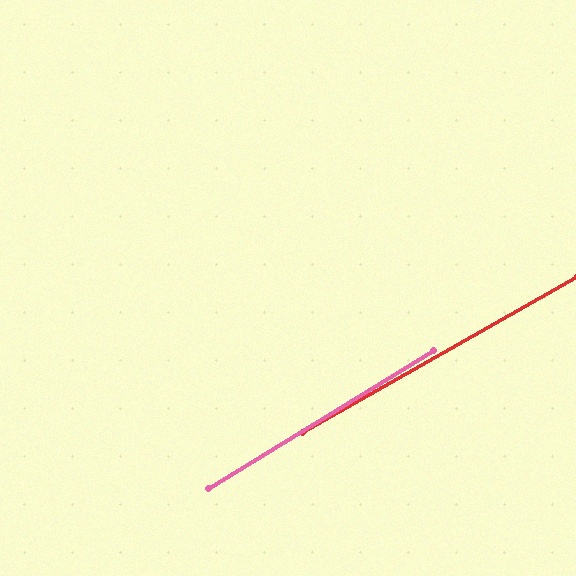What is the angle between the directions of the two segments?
Approximately 2 degrees.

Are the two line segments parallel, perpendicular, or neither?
Parallel — their directions differ by only 2.0°.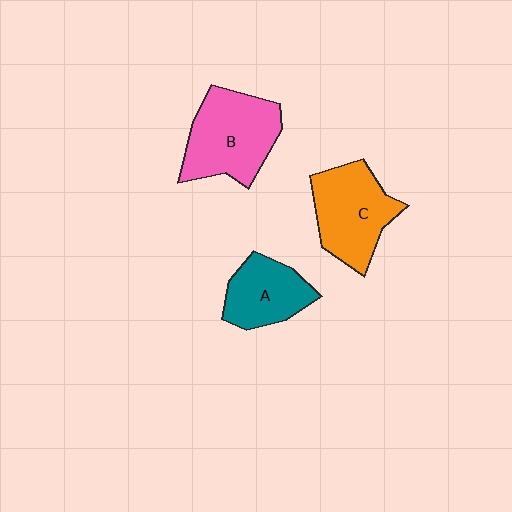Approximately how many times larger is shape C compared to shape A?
Approximately 1.3 times.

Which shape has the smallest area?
Shape A (teal).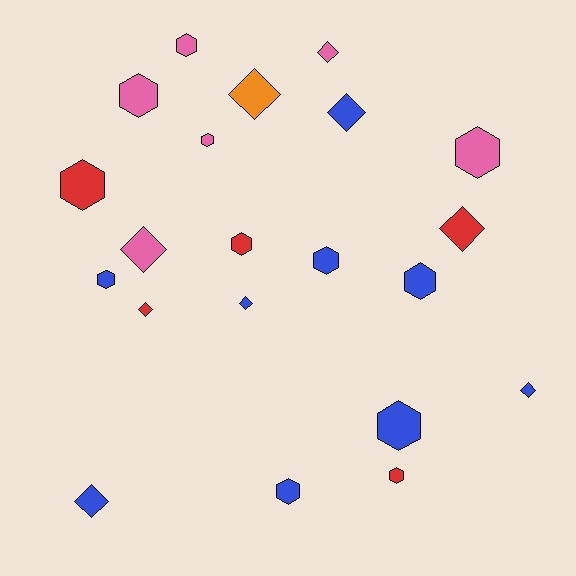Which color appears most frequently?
Blue, with 9 objects.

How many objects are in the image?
There are 21 objects.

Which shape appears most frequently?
Hexagon, with 12 objects.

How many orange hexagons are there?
There are no orange hexagons.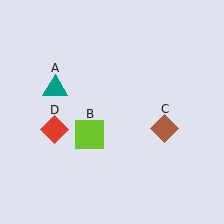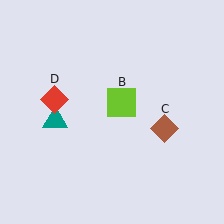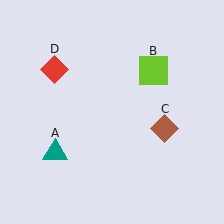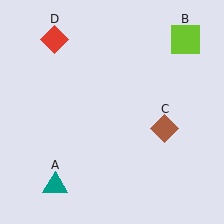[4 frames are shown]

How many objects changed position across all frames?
3 objects changed position: teal triangle (object A), lime square (object B), red diamond (object D).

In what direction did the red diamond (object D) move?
The red diamond (object D) moved up.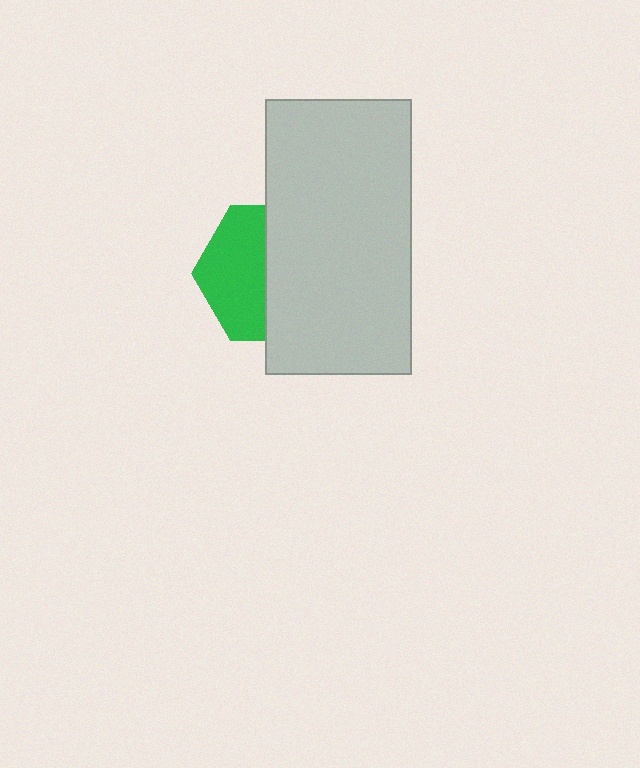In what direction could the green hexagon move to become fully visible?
The green hexagon could move left. That would shift it out from behind the light gray rectangle entirely.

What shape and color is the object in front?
The object in front is a light gray rectangle.